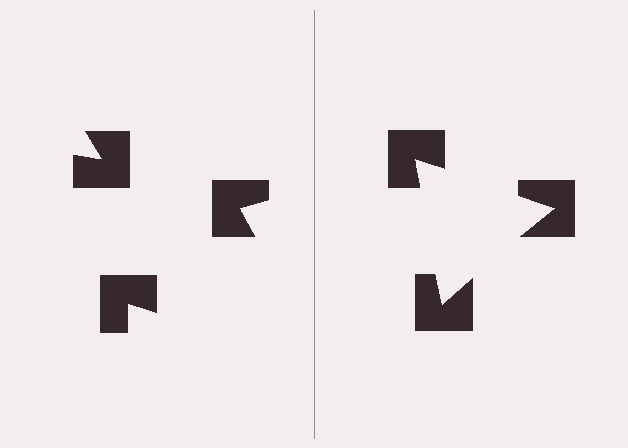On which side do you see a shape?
An illusory triangle appears on the right side. On the left side the wedge cuts are rotated, so no coherent shape forms.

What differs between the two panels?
The notched squares are positioned identically on both sides; only the wedge orientations differ. On the right they align to a triangle; on the left they are misaligned.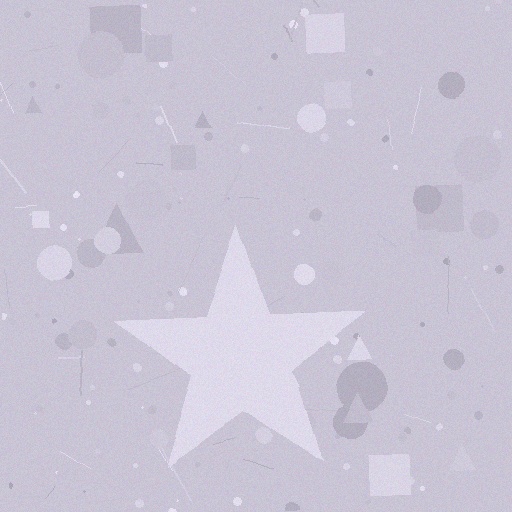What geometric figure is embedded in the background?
A star is embedded in the background.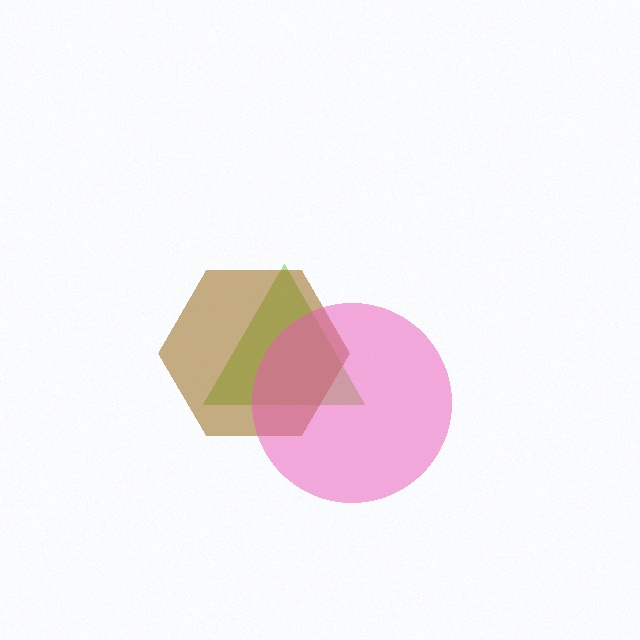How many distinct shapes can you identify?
There are 3 distinct shapes: a lime triangle, a brown hexagon, a pink circle.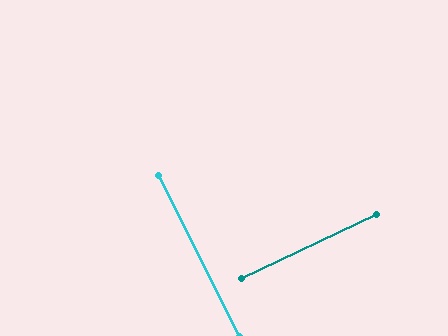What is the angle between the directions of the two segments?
Approximately 89 degrees.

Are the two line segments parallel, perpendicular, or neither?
Perpendicular — they meet at approximately 89°.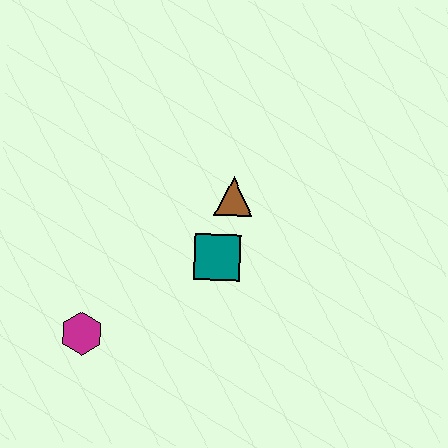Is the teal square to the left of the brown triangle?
Yes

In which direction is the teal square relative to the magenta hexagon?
The teal square is to the right of the magenta hexagon.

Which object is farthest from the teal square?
The magenta hexagon is farthest from the teal square.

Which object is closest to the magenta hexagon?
The teal square is closest to the magenta hexagon.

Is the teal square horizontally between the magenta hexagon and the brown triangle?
Yes